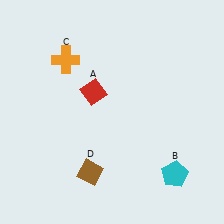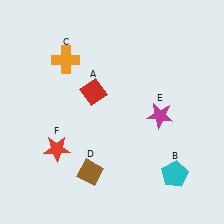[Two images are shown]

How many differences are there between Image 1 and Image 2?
There are 2 differences between the two images.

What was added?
A magenta star (E), a red star (F) were added in Image 2.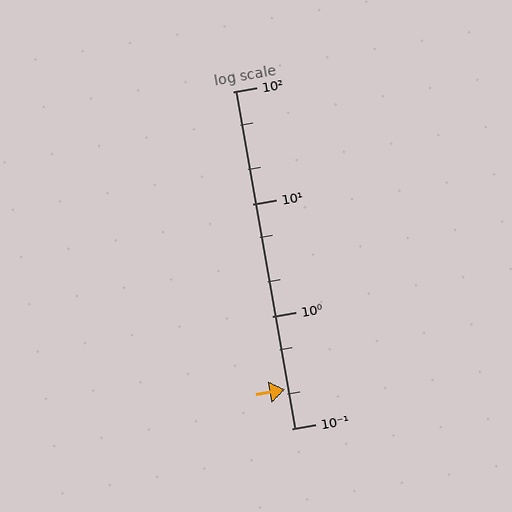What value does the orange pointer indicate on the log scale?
The pointer indicates approximately 0.22.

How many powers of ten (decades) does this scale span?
The scale spans 3 decades, from 0.1 to 100.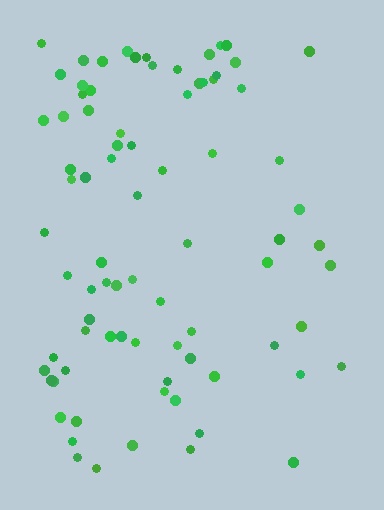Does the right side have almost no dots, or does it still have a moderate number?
Still a moderate number, just noticeably fewer than the left.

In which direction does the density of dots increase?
From right to left, with the left side densest.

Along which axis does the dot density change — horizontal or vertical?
Horizontal.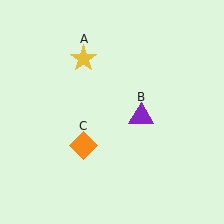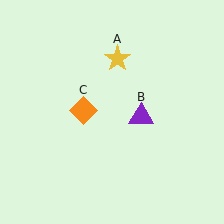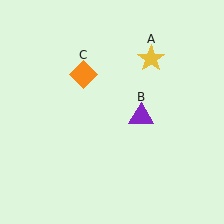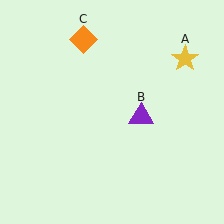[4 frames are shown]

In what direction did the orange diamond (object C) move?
The orange diamond (object C) moved up.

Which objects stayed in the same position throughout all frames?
Purple triangle (object B) remained stationary.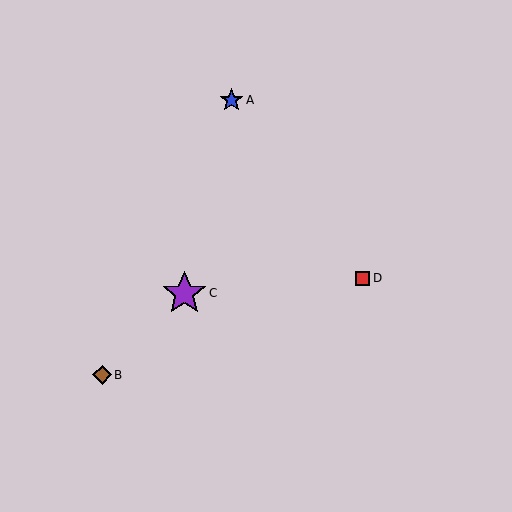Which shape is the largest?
The purple star (labeled C) is the largest.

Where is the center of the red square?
The center of the red square is at (362, 278).